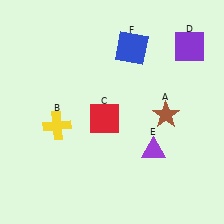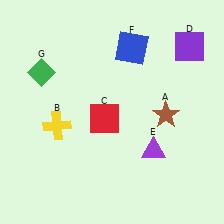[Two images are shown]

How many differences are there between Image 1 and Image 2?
There is 1 difference between the two images.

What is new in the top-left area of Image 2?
A green diamond (G) was added in the top-left area of Image 2.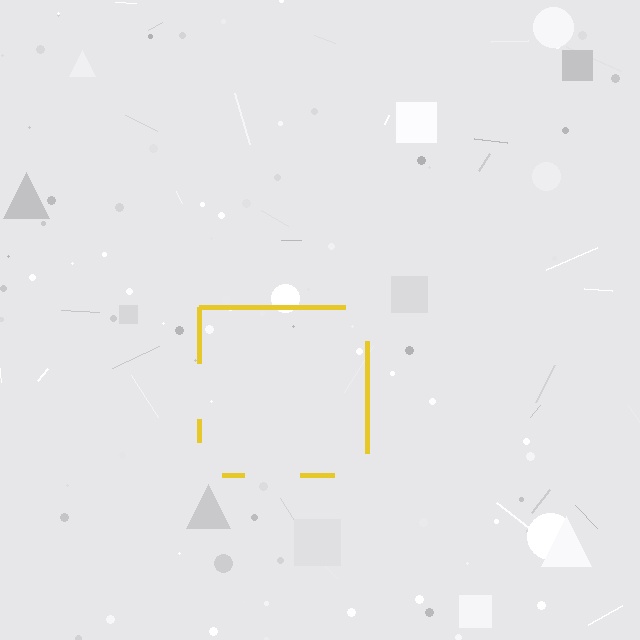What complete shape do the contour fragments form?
The contour fragments form a square.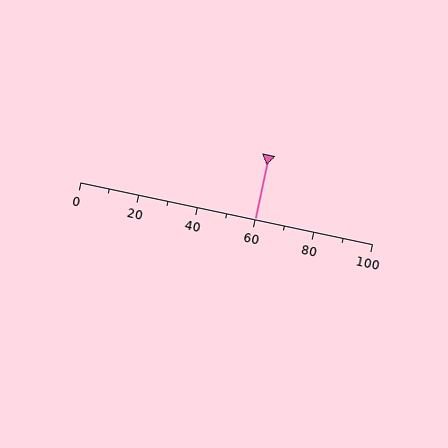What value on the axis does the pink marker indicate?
The marker indicates approximately 60.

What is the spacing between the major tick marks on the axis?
The major ticks are spaced 20 apart.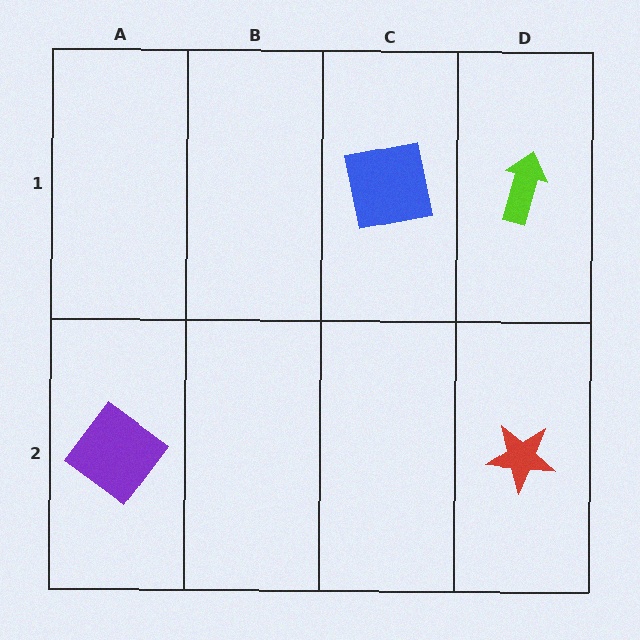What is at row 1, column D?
A lime arrow.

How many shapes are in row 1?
2 shapes.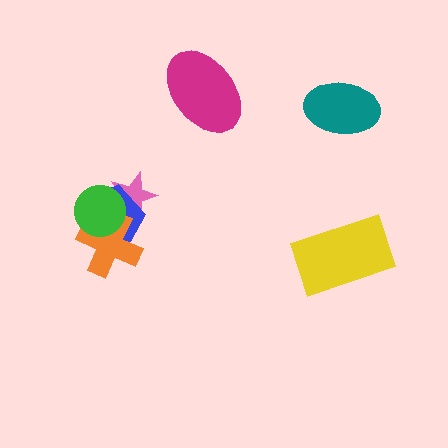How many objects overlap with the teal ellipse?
0 objects overlap with the teal ellipse.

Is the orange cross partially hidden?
Yes, it is partially covered by another shape.